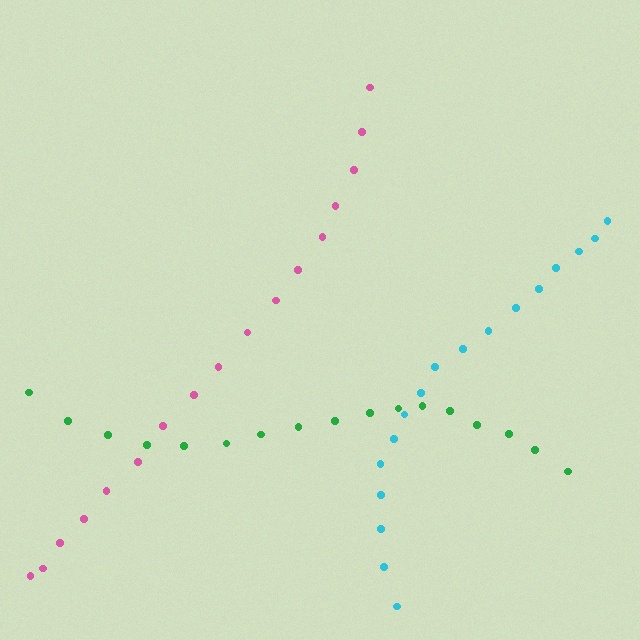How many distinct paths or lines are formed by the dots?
There are 3 distinct paths.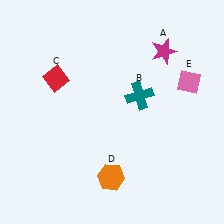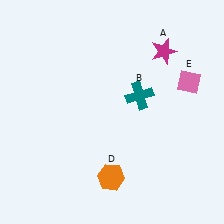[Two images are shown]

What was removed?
The red diamond (C) was removed in Image 2.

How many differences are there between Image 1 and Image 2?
There is 1 difference between the two images.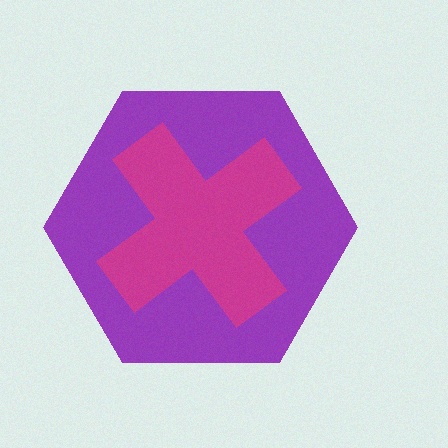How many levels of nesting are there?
2.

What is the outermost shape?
The purple hexagon.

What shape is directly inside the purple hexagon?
The magenta cross.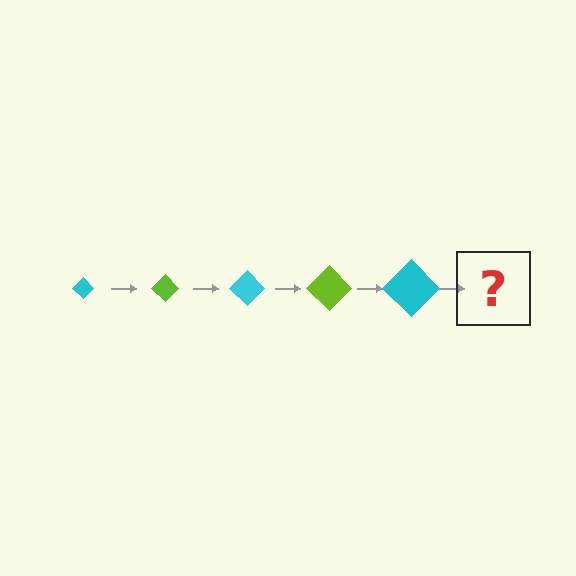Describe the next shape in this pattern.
It should be a lime diamond, larger than the previous one.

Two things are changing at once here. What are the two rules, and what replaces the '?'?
The two rules are that the diamond grows larger each step and the color cycles through cyan and lime. The '?' should be a lime diamond, larger than the previous one.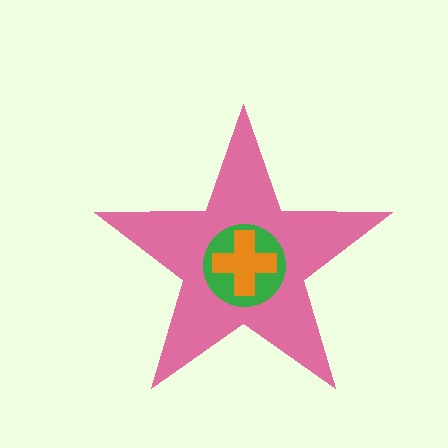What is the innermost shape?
The orange cross.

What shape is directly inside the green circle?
The orange cross.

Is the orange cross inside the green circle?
Yes.